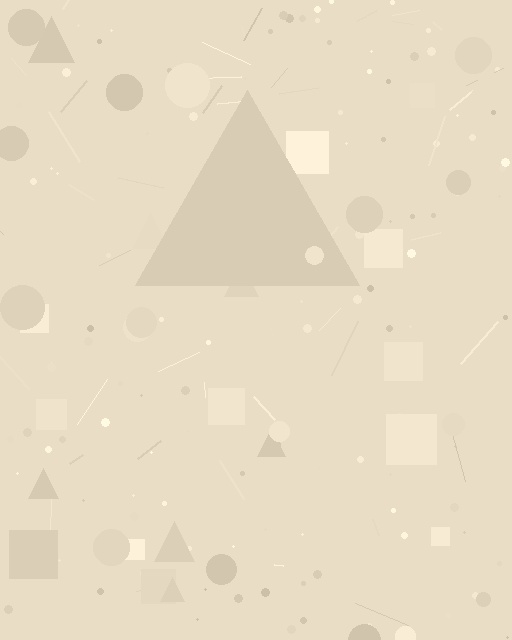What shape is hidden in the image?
A triangle is hidden in the image.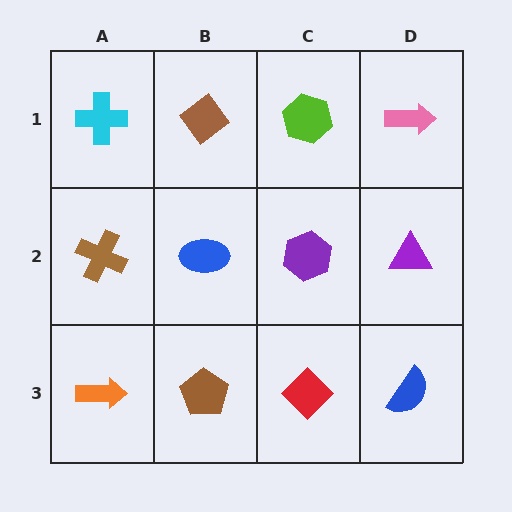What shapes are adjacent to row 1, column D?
A purple triangle (row 2, column D), a lime hexagon (row 1, column C).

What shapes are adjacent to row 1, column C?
A purple hexagon (row 2, column C), a brown diamond (row 1, column B), a pink arrow (row 1, column D).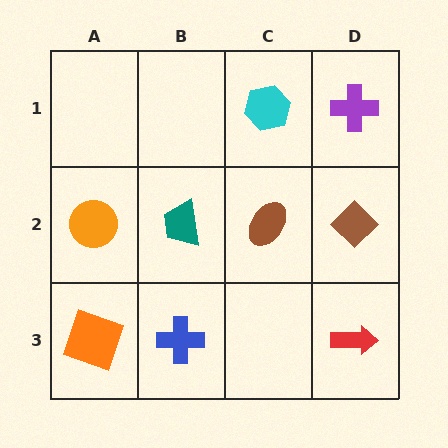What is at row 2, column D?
A brown diamond.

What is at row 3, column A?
An orange square.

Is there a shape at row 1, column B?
No, that cell is empty.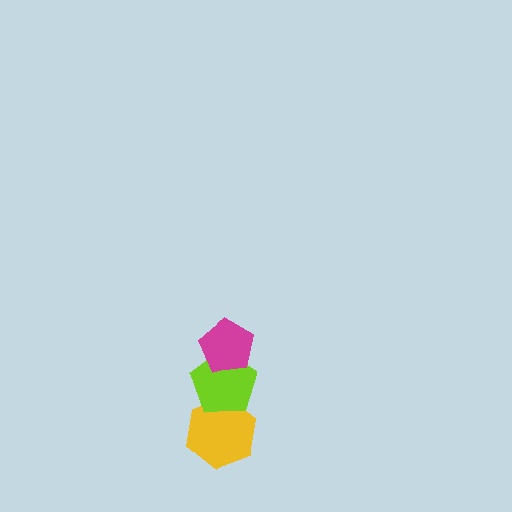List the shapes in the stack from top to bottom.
From top to bottom: the magenta pentagon, the lime pentagon, the yellow hexagon.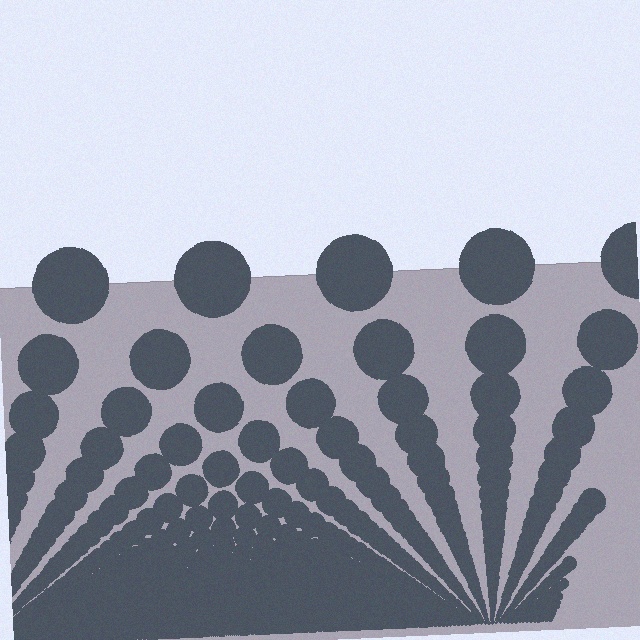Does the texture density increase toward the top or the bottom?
Density increases toward the bottom.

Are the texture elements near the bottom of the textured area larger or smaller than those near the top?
Smaller. The gradient is inverted — elements near the bottom are smaller and denser.